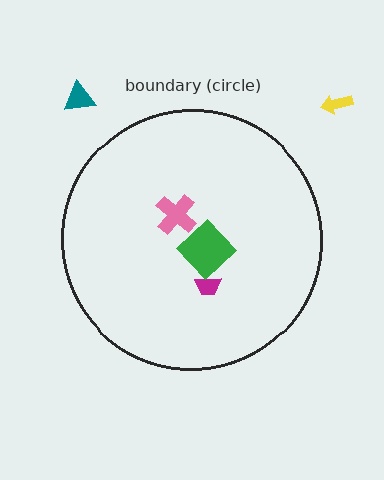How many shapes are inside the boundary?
3 inside, 2 outside.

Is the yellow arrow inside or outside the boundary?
Outside.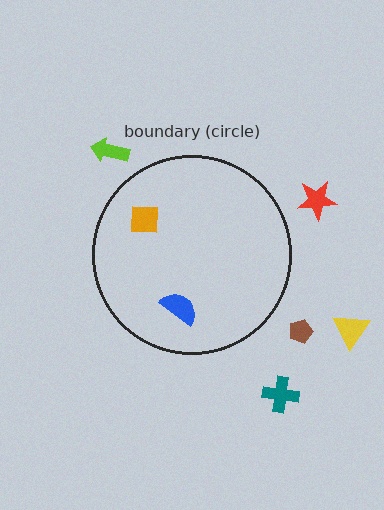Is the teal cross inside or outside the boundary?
Outside.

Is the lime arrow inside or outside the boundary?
Outside.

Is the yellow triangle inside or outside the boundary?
Outside.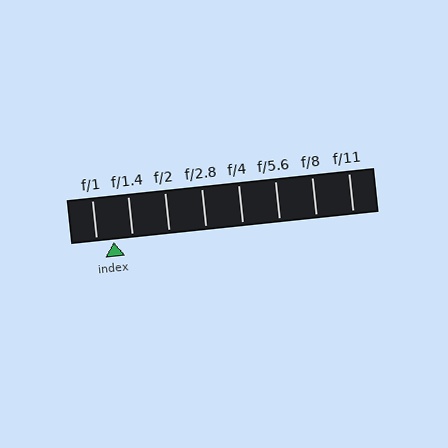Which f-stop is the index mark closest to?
The index mark is closest to f/1.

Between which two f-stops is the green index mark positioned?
The index mark is between f/1 and f/1.4.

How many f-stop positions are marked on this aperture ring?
There are 8 f-stop positions marked.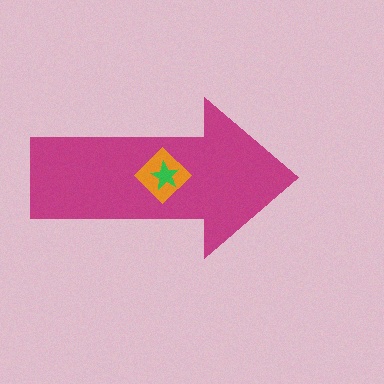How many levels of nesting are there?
3.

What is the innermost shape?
The green star.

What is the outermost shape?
The magenta arrow.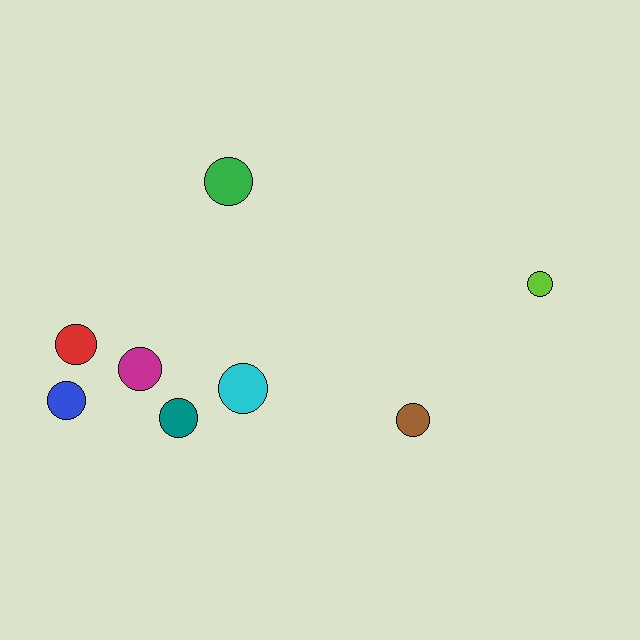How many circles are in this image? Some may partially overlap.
There are 8 circles.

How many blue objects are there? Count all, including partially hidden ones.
There is 1 blue object.